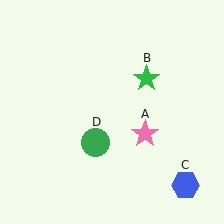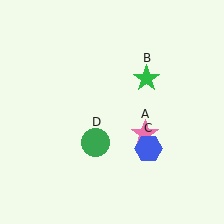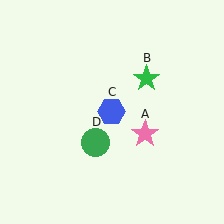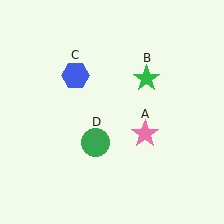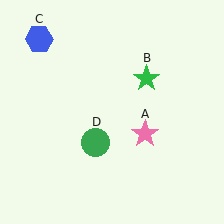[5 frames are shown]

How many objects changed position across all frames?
1 object changed position: blue hexagon (object C).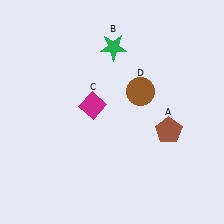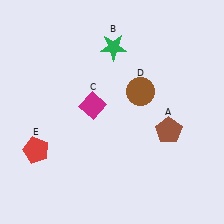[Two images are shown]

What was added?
A red pentagon (E) was added in Image 2.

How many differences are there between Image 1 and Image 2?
There is 1 difference between the two images.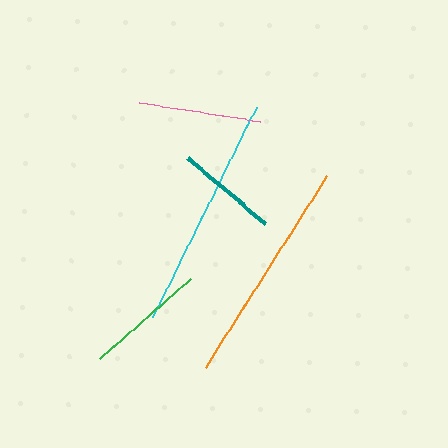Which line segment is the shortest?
The teal line is the shortest at approximately 102 pixels.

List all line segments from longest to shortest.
From longest to shortest: cyan, orange, pink, green, teal.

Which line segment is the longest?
The cyan line is the longest at approximately 235 pixels.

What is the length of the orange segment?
The orange segment is approximately 227 pixels long.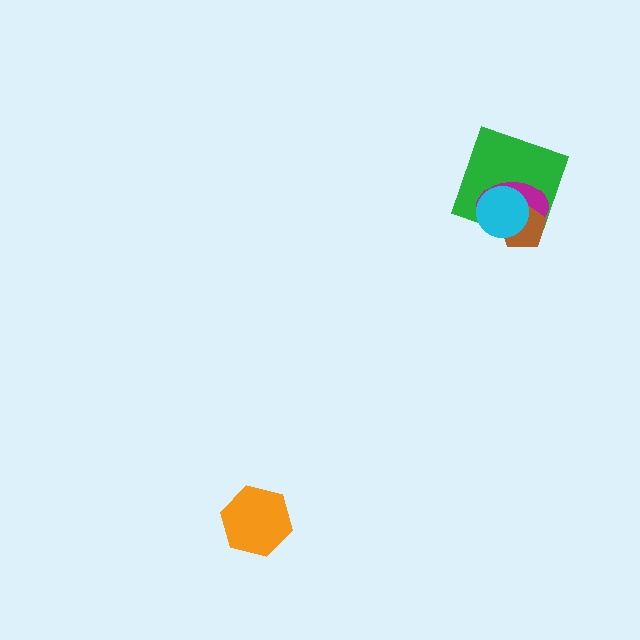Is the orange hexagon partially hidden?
No, no other shape covers it.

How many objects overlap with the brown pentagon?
3 objects overlap with the brown pentagon.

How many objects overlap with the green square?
3 objects overlap with the green square.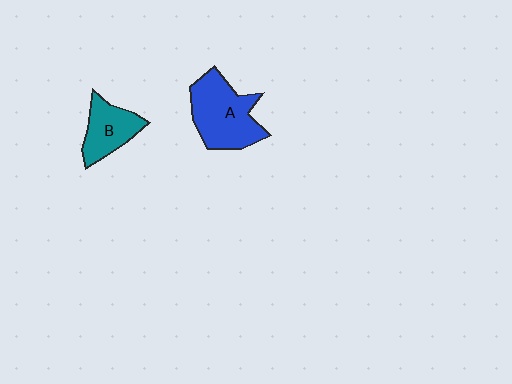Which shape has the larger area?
Shape A (blue).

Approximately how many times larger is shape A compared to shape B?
Approximately 1.6 times.